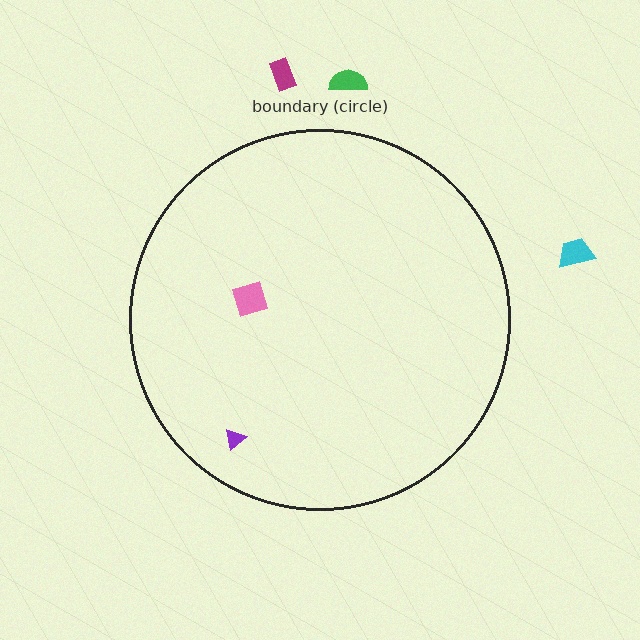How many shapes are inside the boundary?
2 inside, 3 outside.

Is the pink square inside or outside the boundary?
Inside.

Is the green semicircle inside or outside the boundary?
Outside.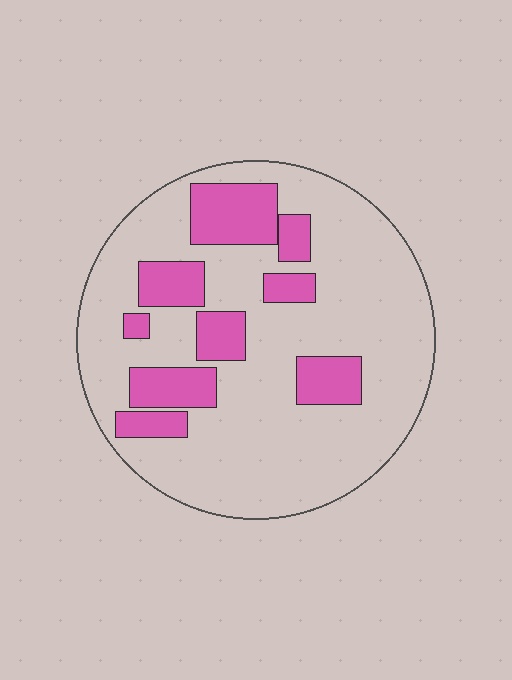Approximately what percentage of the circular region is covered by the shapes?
Approximately 25%.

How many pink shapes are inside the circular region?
9.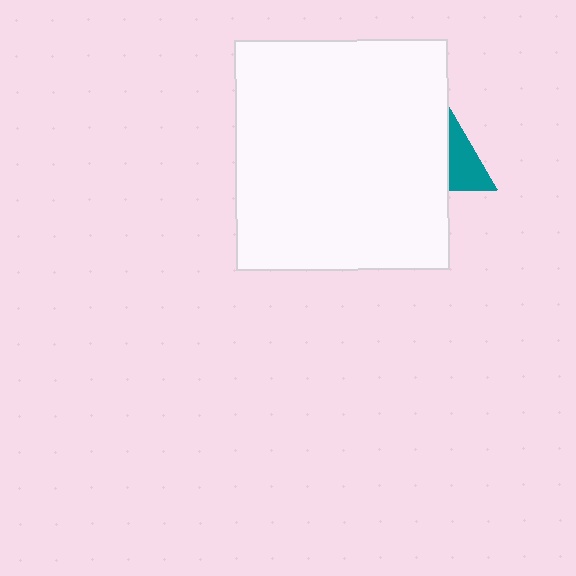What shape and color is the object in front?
The object in front is a white rectangle.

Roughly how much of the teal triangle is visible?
A small part of it is visible (roughly 32%).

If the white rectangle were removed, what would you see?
You would see the complete teal triangle.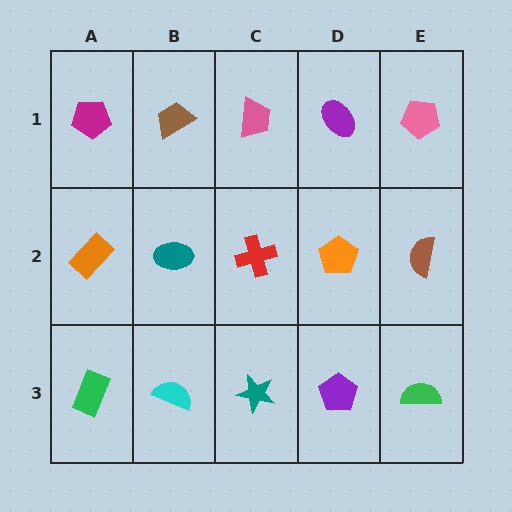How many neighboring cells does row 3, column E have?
2.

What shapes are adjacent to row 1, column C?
A red cross (row 2, column C), a brown trapezoid (row 1, column B), a purple ellipse (row 1, column D).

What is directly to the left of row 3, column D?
A teal star.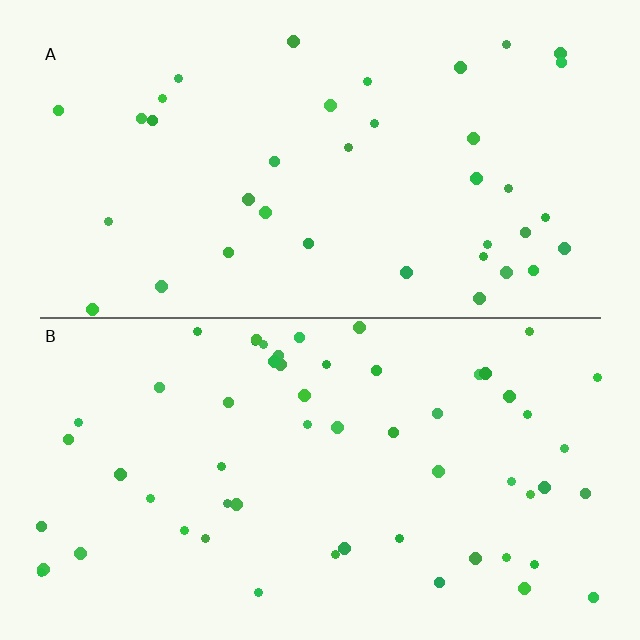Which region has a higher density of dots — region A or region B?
B (the bottom).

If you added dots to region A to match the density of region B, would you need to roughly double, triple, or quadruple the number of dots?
Approximately double.